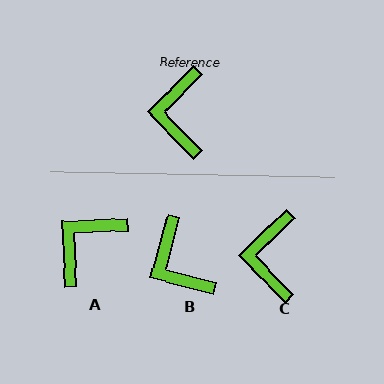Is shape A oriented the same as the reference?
No, it is off by about 42 degrees.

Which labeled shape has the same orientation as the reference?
C.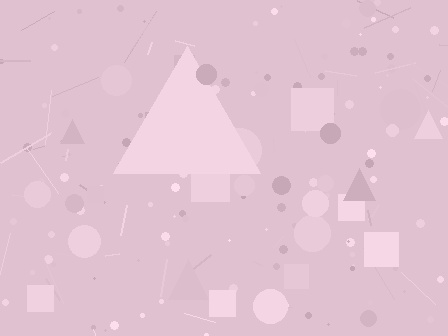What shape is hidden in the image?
A triangle is hidden in the image.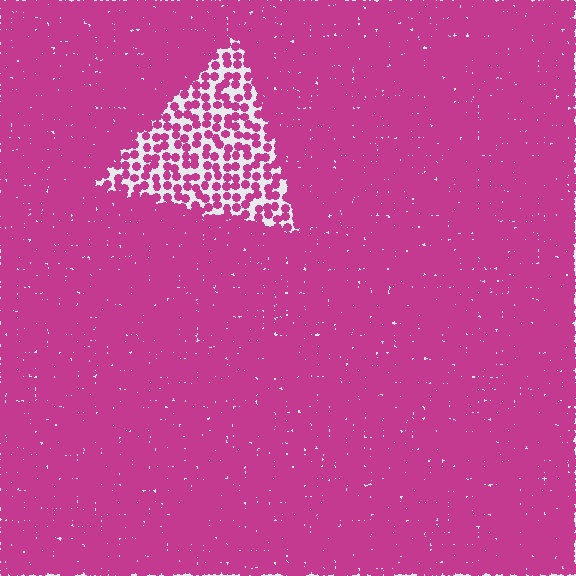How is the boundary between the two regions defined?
The boundary is defined by a change in element density (approximately 2.8x ratio). All elements are the same color, size, and shape.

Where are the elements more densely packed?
The elements are more densely packed outside the triangle boundary.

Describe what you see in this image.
The image contains small magenta elements arranged at two different densities. A triangle-shaped region is visible where the elements are less densely packed than the surrounding area.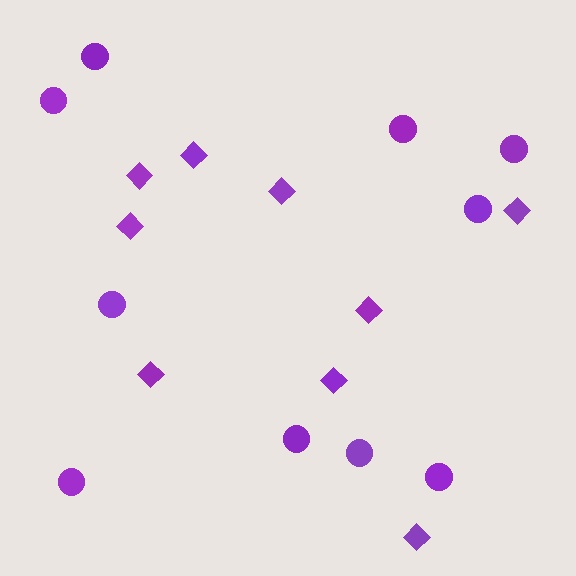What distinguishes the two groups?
There are 2 groups: one group of diamonds (9) and one group of circles (10).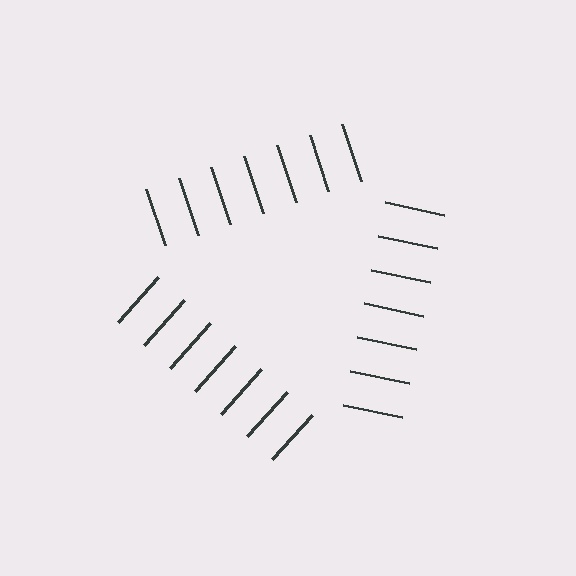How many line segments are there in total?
21 — 7 along each of the 3 edges.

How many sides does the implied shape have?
3 sides — the line-ends trace a triangle.